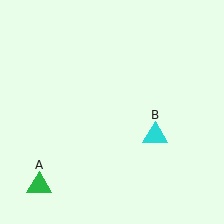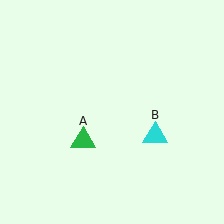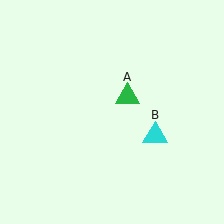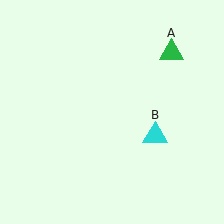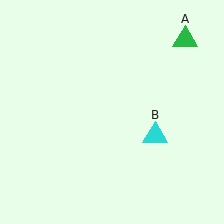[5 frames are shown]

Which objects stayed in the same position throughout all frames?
Cyan triangle (object B) remained stationary.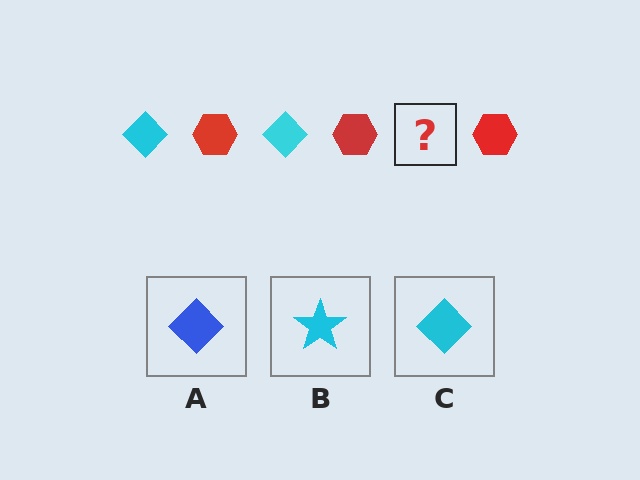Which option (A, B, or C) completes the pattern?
C.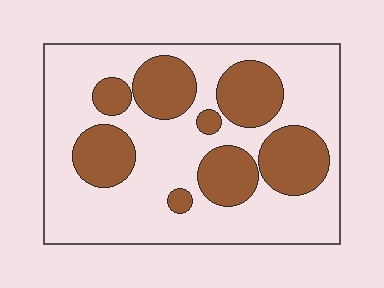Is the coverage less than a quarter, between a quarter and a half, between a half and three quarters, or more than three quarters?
Between a quarter and a half.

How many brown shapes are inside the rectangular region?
8.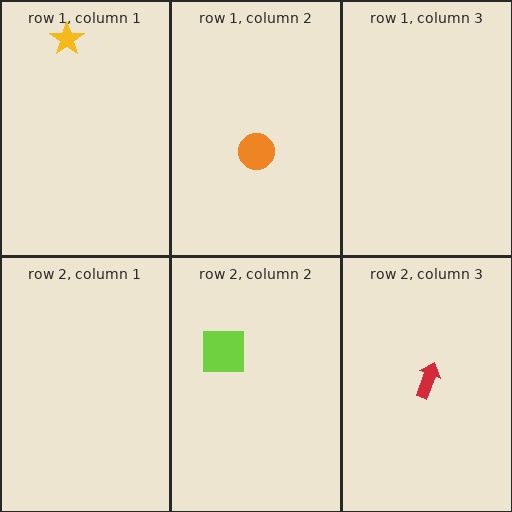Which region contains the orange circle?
The row 1, column 2 region.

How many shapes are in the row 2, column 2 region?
1.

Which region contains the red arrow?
The row 2, column 3 region.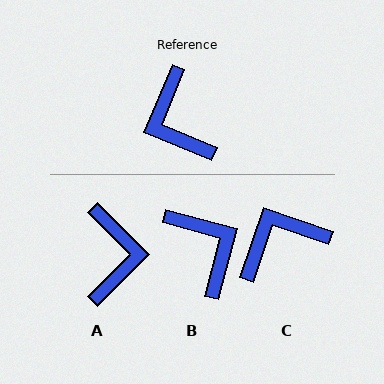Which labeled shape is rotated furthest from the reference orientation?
B, about 172 degrees away.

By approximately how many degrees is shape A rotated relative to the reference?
Approximately 158 degrees counter-clockwise.